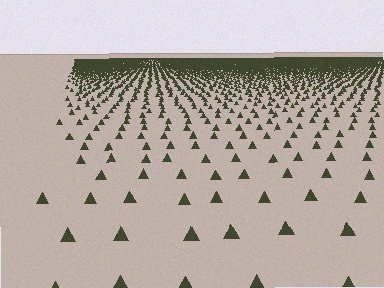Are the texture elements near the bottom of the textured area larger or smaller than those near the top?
Larger. Near the bottom, elements are closer to the viewer and appear at a bigger on-screen size.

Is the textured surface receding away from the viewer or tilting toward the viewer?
The surface is receding away from the viewer. Texture elements get smaller and denser toward the top.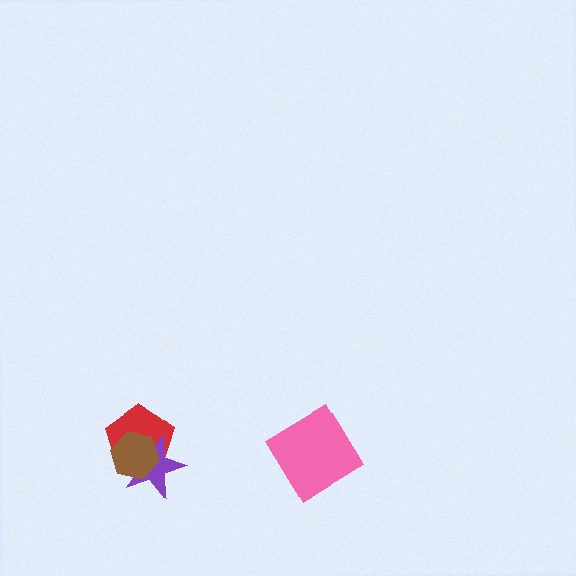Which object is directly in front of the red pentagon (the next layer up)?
The purple star is directly in front of the red pentagon.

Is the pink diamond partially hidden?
No, no other shape covers it.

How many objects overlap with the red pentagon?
2 objects overlap with the red pentagon.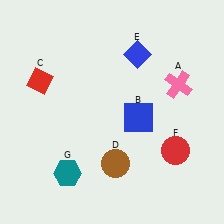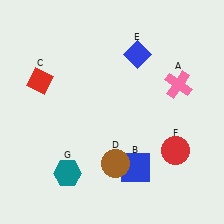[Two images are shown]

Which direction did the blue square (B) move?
The blue square (B) moved down.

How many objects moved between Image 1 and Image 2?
1 object moved between the two images.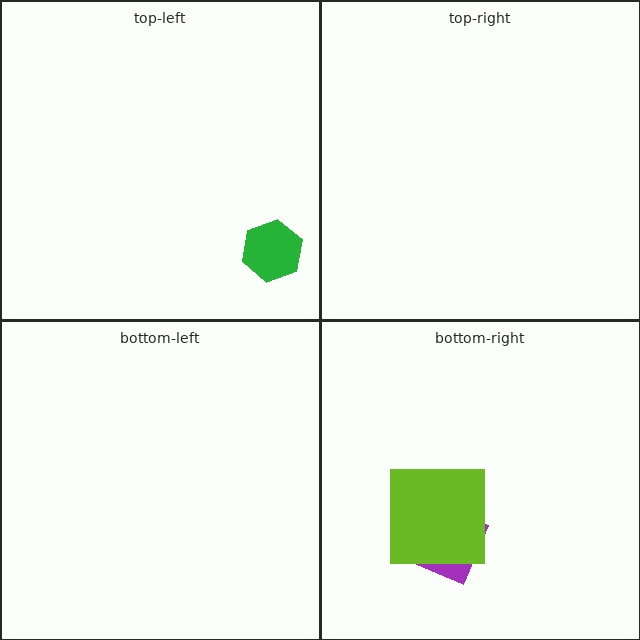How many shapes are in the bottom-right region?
2.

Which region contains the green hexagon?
The top-left region.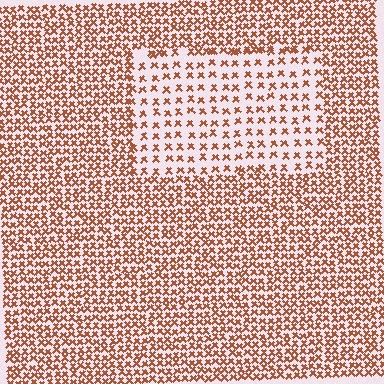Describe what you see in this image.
The image contains small brown elements arranged at two different densities. A rectangle-shaped region is visible where the elements are less densely packed than the surrounding area.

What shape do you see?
I see a rectangle.